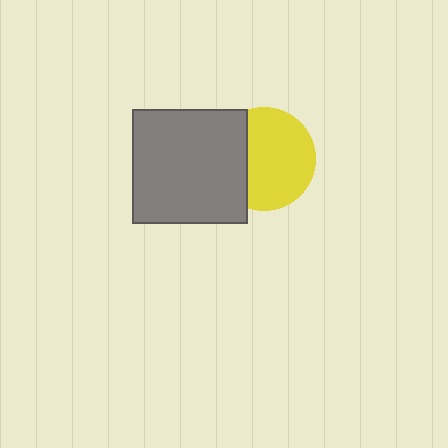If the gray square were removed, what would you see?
You would see the complete yellow circle.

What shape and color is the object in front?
The object in front is a gray square.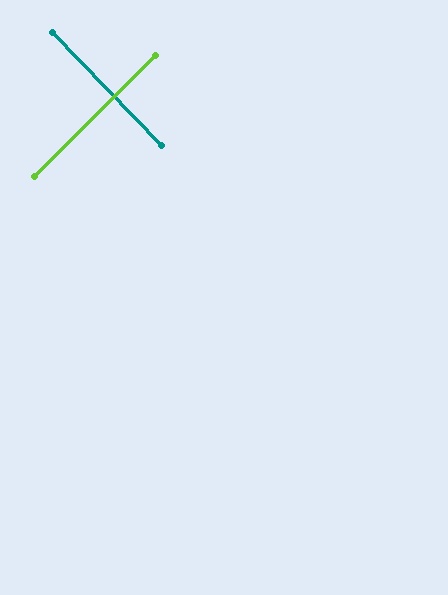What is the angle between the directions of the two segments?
Approximately 89 degrees.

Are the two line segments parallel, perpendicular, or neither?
Perpendicular — they meet at approximately 89°.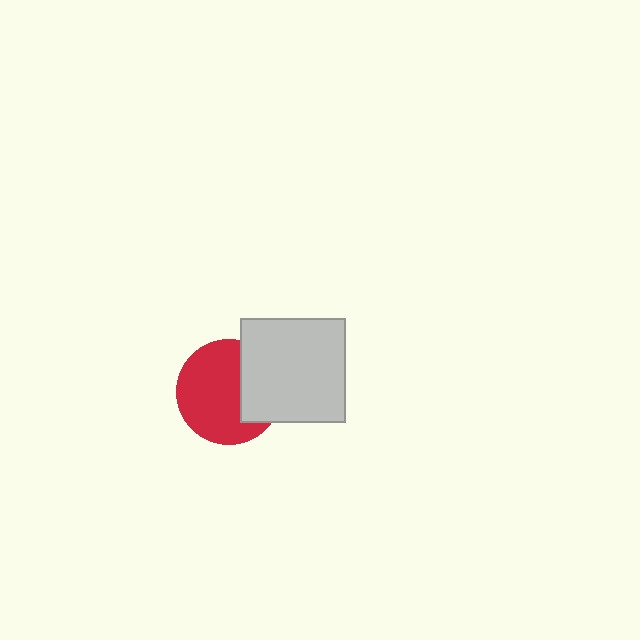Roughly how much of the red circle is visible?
Most of it is visible (roughly 67%).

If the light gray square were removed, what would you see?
You would see the complete red circle.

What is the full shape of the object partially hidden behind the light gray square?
The partially hidden object is a red circle.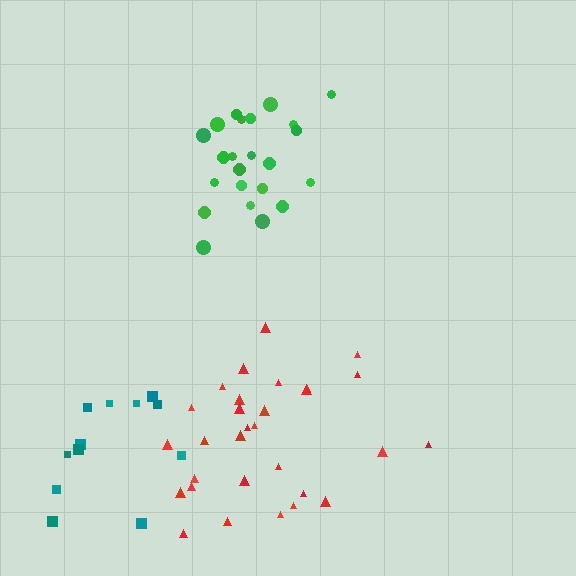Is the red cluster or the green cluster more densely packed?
Green.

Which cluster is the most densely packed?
Green.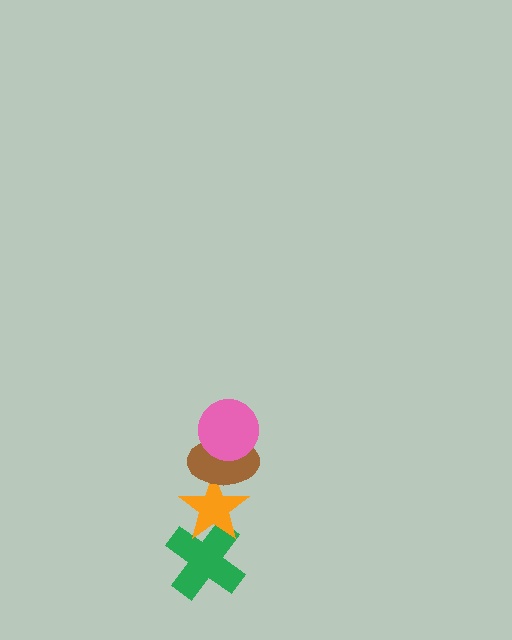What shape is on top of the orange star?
The brown ellipse is on top of the orange star.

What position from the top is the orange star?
The orange star is 3rd from the top.